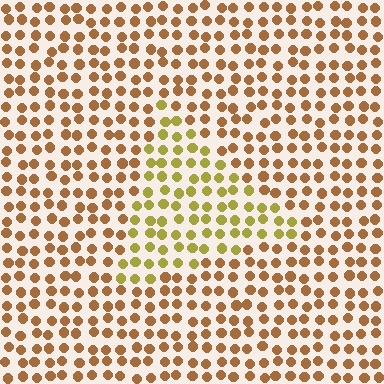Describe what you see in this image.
The image is filled with small brown elements in a uniform arrangement. A triangle-shaped region is visible where the elements are tinted to a slightly different hue, forming a subtle color boundary.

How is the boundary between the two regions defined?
The boundary is defined purely by a slight shift in hue (about 32 degrees). Spacing, size, and orientation are identical on both sides.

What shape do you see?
I see a triangle.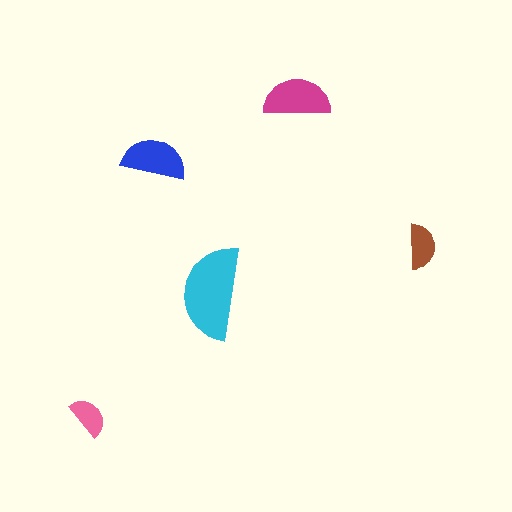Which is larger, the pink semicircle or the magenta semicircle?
The magenta one.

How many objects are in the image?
There are 5 objects in the image.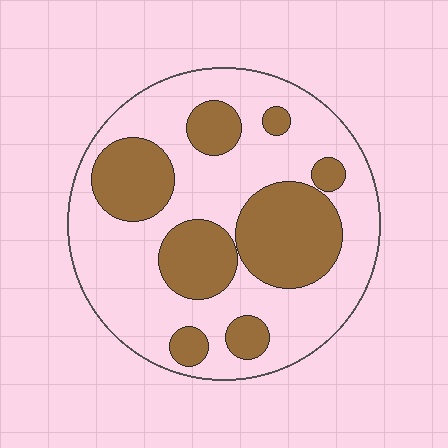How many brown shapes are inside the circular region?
8.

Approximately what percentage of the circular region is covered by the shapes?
Approximately 35%.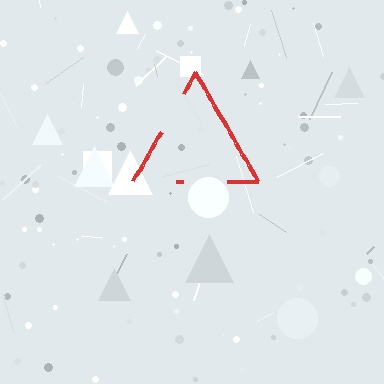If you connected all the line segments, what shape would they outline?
They would outline a triangle.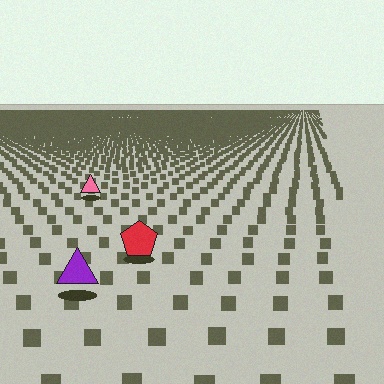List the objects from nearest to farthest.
From nearest to farthest: the purple triangle, the red pentagon, the pink triangle.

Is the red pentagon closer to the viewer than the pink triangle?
Yes. The red pentagon is closer — you can tell from the texture gradient: the ground texture is coarser near it.